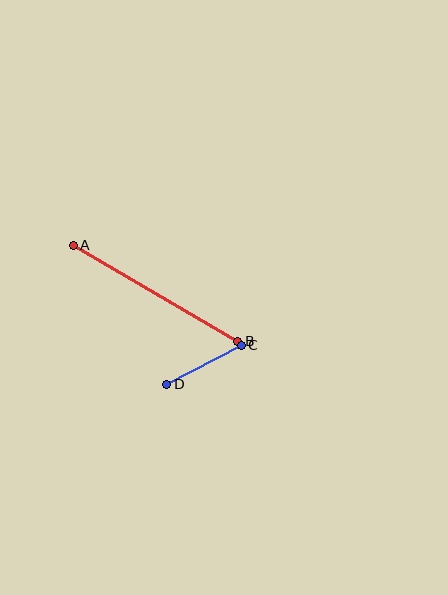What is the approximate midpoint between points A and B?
The midpoint is at approximately (156, 293) pixels.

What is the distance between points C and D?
The distance is approximately 84 pixels.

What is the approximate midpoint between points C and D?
The midpoint is at approximately (204, 365) pixels.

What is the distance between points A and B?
The distance is approximately 190 pixels.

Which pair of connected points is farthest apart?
Points A and B are farthest apart.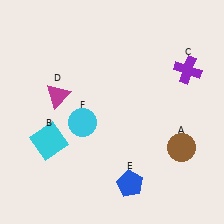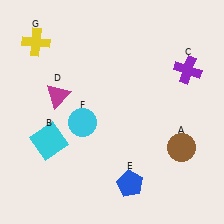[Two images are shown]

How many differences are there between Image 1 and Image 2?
There is 1 difference between the two images.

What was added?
A yellow cross (G) was added in Image 2.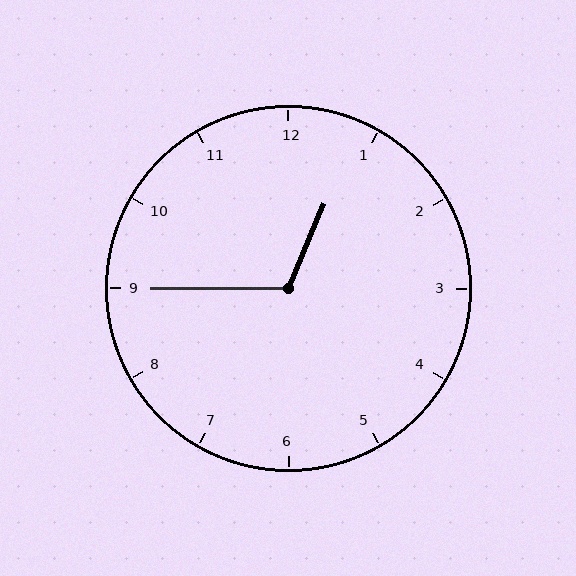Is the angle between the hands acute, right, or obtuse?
It is obtuse.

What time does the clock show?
12:45.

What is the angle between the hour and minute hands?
Approximately 112 degrees.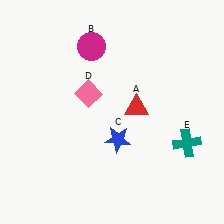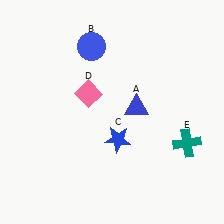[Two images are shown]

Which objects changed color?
A changed from red to blue. B changed from magenta to blue.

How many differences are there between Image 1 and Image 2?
There are 2 differences between the two images.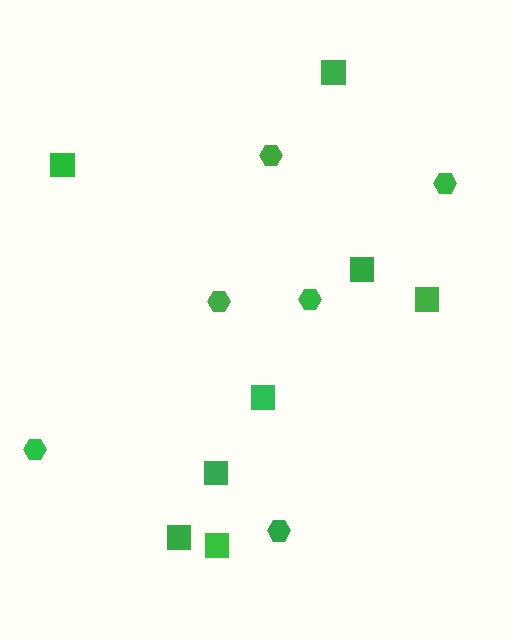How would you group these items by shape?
There are 2 groups: one group of hexagons (6) and one group of squares (8).